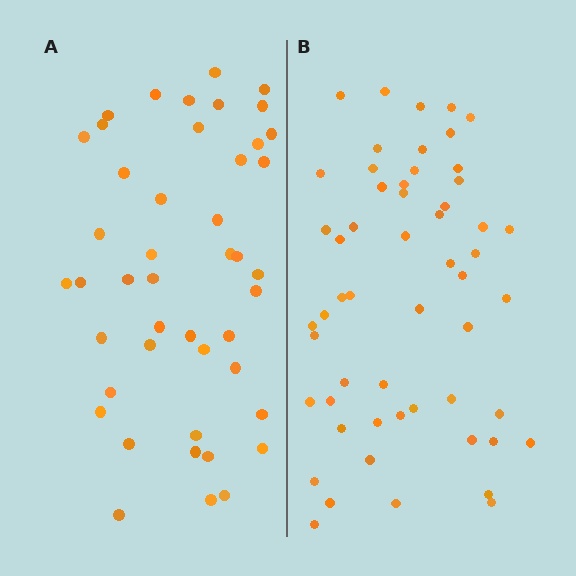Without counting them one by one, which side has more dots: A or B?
Region B (the right region) has more dots.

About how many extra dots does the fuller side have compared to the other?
Region B has roughly 10 or so more dots than region A.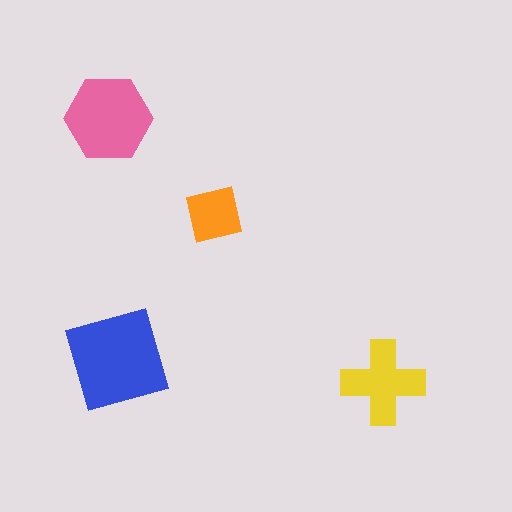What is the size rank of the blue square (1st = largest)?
1st.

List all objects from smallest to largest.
The orange square, the yellow cross, the pink hexagon, the blue square.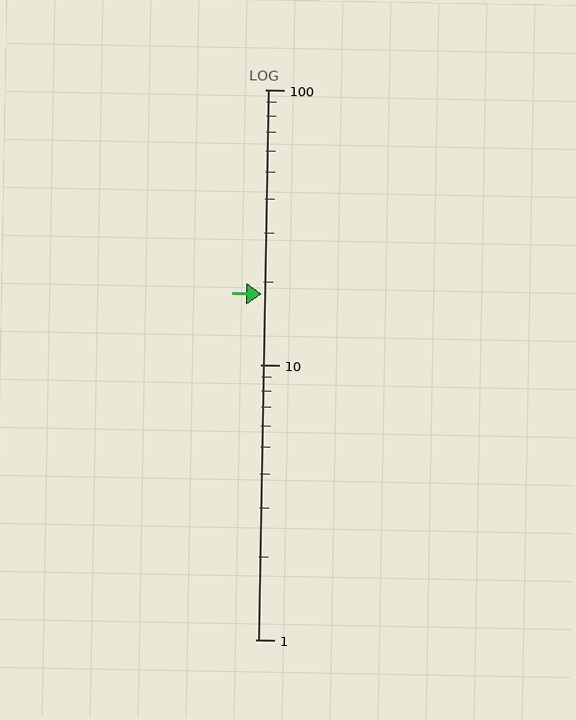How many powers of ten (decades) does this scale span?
The scale spans 2 decades, from 1 to 100.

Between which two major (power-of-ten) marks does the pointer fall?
The pointer is between 10 and 100.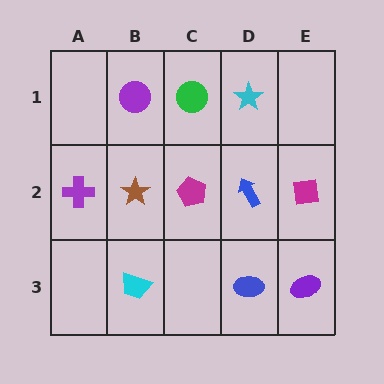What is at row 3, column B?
A cyan trapezoid.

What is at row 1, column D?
A cyan star.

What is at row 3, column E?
A purple ellipse.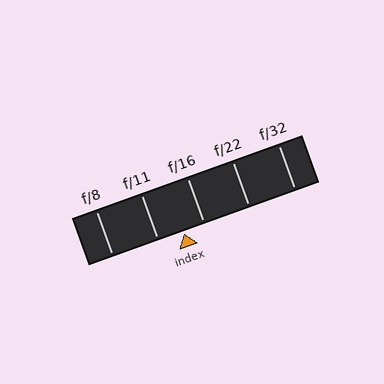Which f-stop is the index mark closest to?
The index mark is closest to f/16.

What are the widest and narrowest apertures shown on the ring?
The widest aperture shown is f/8 and the narrowest is f/32.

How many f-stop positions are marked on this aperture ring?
There are 5 f-stop positions marked.